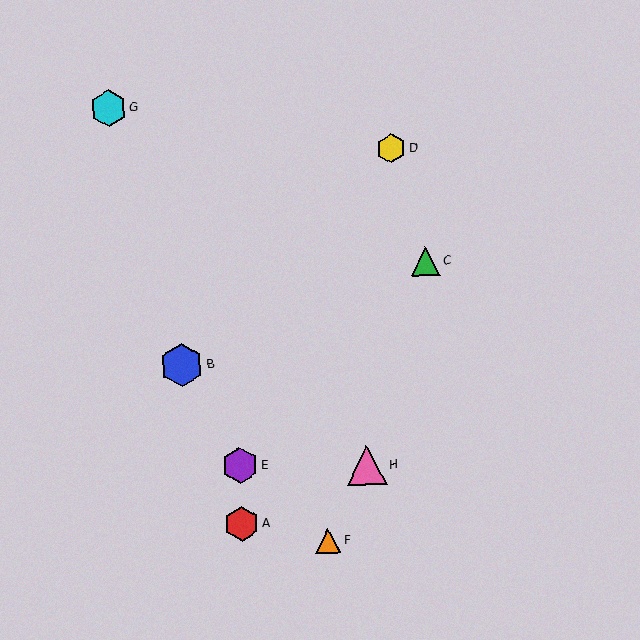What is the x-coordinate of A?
Object A is at x≈242.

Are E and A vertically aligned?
Yes, both are at x≈240.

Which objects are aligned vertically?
Objects A, E are aligned vertically.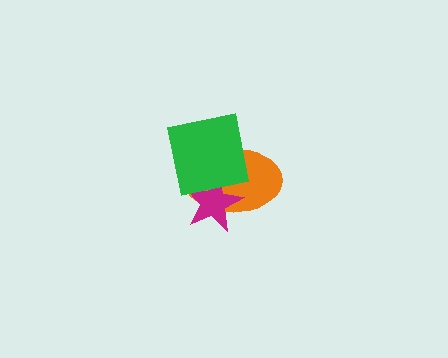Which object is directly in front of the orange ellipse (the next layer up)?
The magenta star is directly in front of the orange ellipse.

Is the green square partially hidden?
No, no other shape covers it.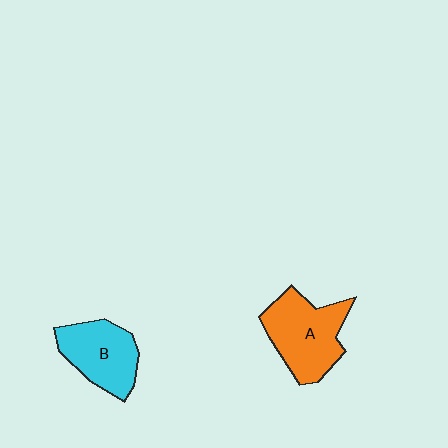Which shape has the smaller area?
Shape B (cyan).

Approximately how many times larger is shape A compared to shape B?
Approximately 1.2 times.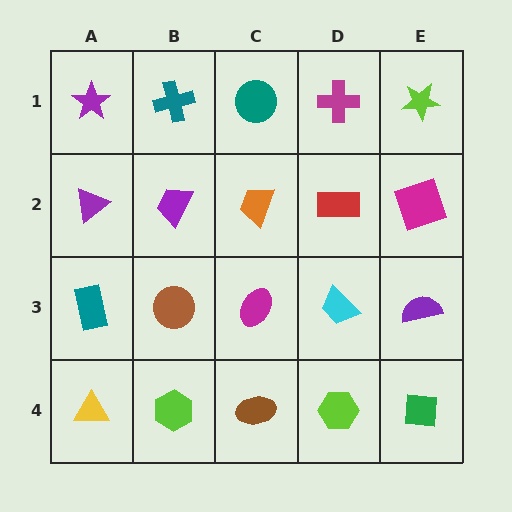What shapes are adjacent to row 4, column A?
A teal rectangle (row 3, column A), a lime hexagon (row 4, column B).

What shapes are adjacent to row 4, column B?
A brown circle (row 3, column B), a yellow triangle (row 4, column A), a brown ellipse (row 4, column C).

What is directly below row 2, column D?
A cyan trapezoid.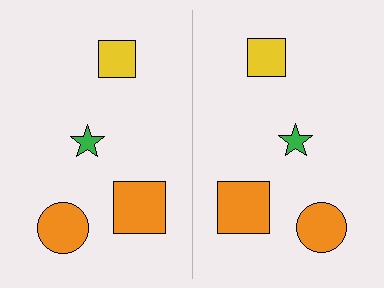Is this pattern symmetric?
Yes, this pattern has bilateral (reflection) symmetry.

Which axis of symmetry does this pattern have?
The pattern has a vertical axis of symmetry running through the center of the image.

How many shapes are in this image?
There are 8 shapes in this image.